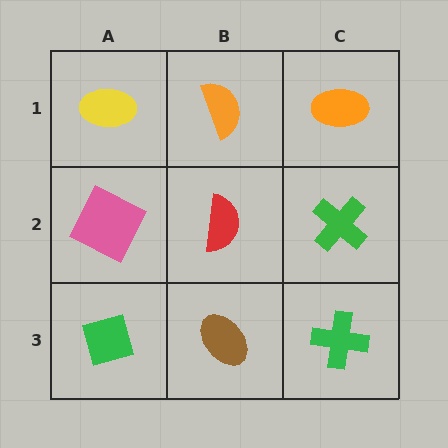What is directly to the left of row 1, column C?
An orange semicircle.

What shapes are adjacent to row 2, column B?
An orange semicircle (row 1, column B), a brown ellipse (row 3, column B), a pink square (row 2, column A), a green cross (row 2, column C).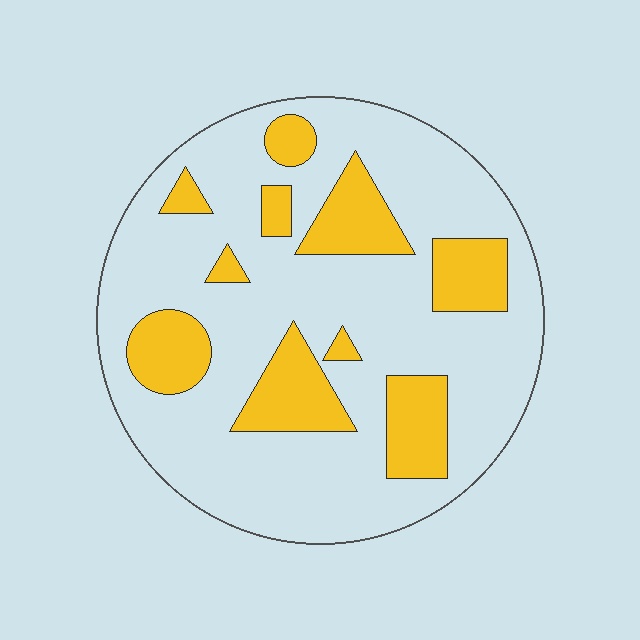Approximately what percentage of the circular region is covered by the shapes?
Approximately 25%.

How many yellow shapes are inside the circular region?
10.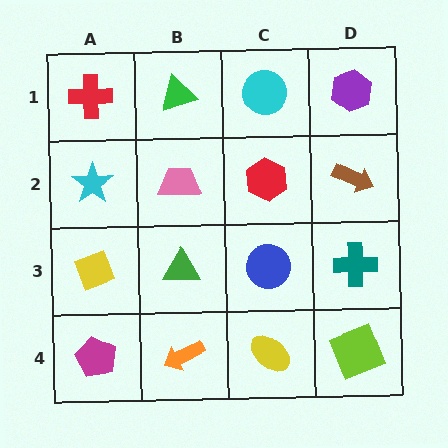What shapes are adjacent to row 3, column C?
A red hexagon (row 2, column C), a yellow ellipse (row 4, column C), a green triangle (row 3, column B), a teal cross (row 3, column D).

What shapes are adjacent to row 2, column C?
A cyan circle (row 1, column C), a blue circle (row 3, column C), a pink trapezoid (row 2, column B), a brown arrow (row 2, column D).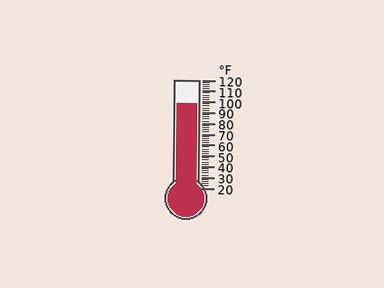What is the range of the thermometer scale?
The thermometer scale ranges from 20°F to 120°F.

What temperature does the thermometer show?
The thermometer shows approximately 98°F.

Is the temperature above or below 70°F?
The temperature is above 70°F.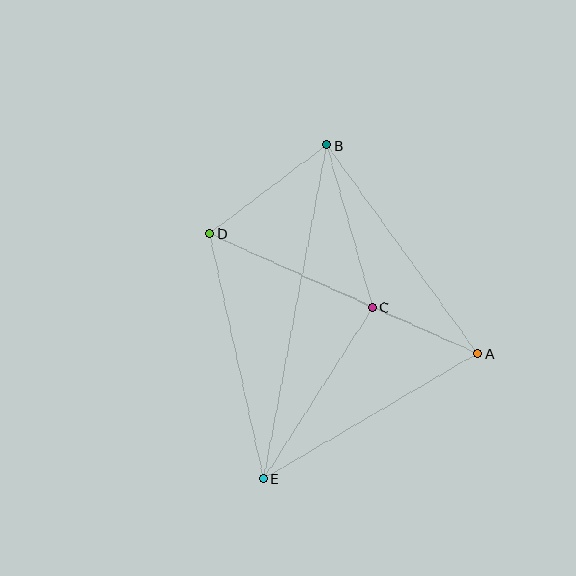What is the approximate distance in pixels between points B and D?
The distance between B and D is approximately 146 pixels.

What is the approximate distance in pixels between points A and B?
The distance between A and B is approximately 257 pixels.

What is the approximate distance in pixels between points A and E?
The distance between A and E is approximately 248 pixels.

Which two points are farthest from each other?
Points B and E are farthest from each other.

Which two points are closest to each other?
Points A and C are closest to each other.